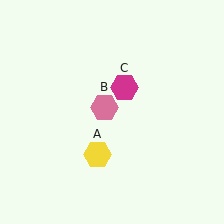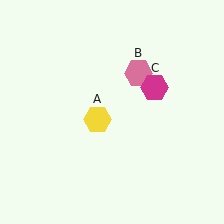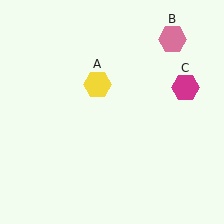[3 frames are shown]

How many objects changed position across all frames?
3 objects changed position: yellow hexagon (object A), pink hexagon (object B), magenta hexagon (object C).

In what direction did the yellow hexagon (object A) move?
The yellow hexagon (object A) moved up.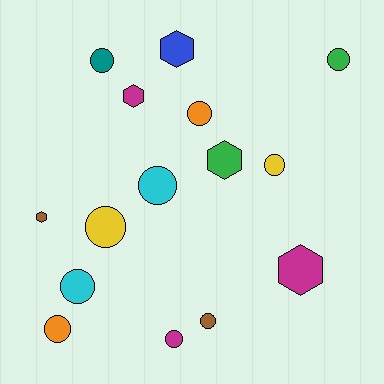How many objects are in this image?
There are 15 objects.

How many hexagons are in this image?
There are 5 hexagons.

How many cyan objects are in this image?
There are 2 cyan objects.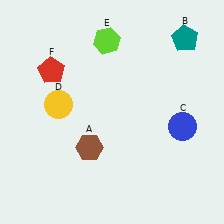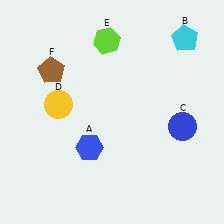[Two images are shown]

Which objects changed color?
A changed from brown to blue. B changed from teal to cyan. F changed from red to brown.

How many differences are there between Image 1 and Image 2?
There are 3 differences between the two images.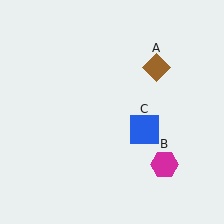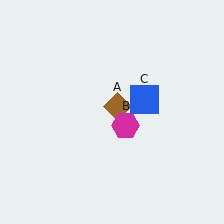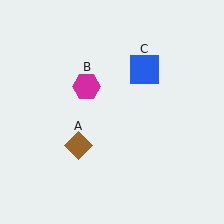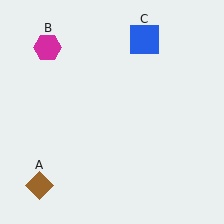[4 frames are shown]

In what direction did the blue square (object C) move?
The blue square (object C) moved up.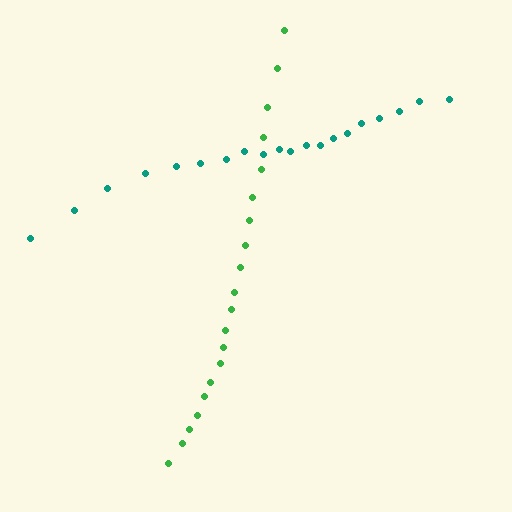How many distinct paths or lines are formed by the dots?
There are 2 distinct paths.